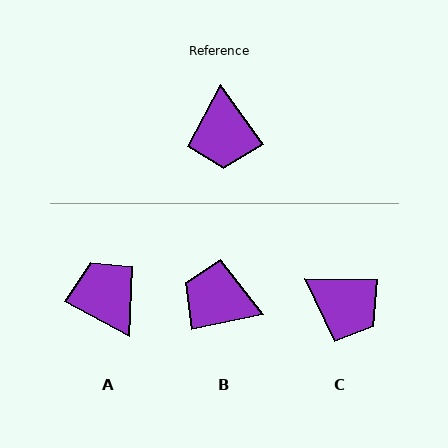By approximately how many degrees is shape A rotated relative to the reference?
Approximately 155 degrees clockwise.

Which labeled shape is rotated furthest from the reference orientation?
A, about 155 degrees away.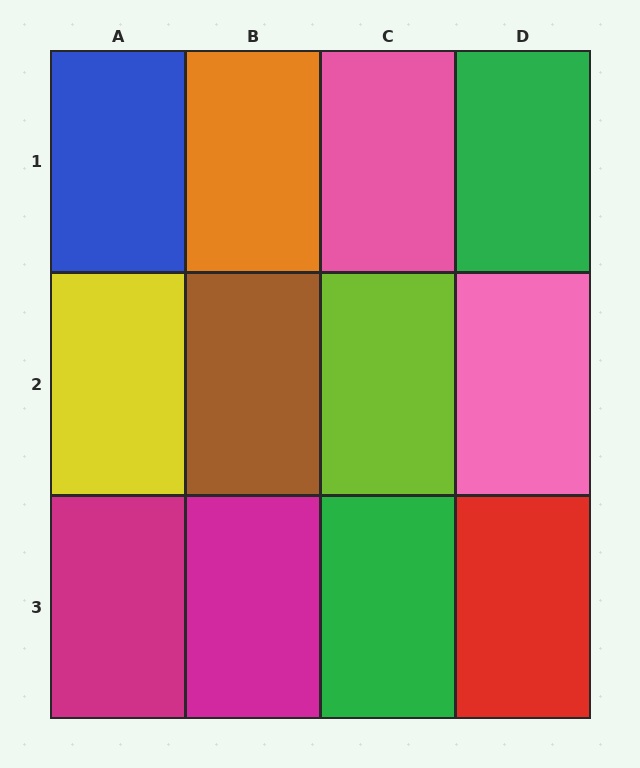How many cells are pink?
2 cells are pink.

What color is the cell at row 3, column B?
Magenta.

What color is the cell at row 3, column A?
Magenta.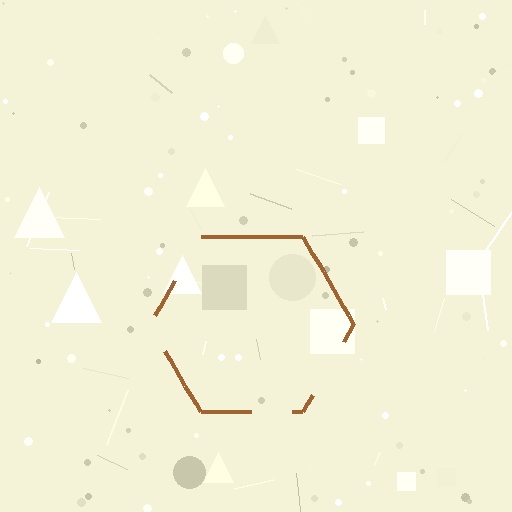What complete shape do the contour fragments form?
The contour fragments form a hexagon.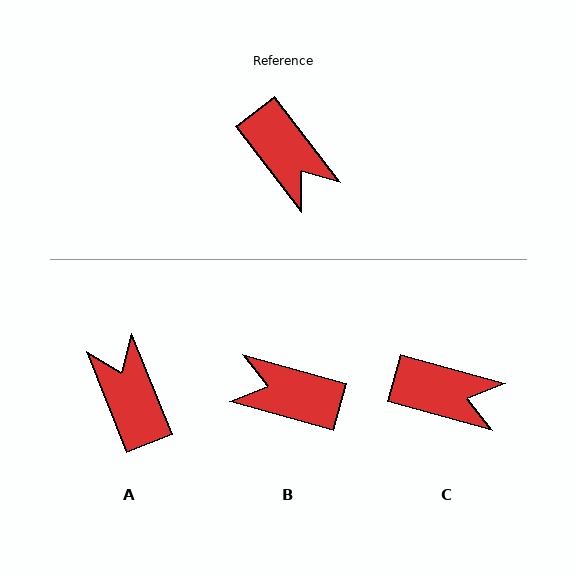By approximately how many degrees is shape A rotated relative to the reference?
Approximately 164 degrees counter-clockwise.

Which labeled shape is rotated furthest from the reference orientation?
A, about 164 degrees away.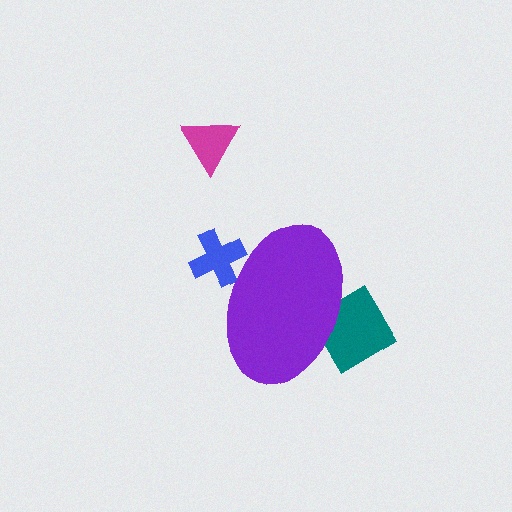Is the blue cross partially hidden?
Yes, the blue cross is partially hidden behind the purple ellipse.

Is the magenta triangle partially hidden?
No, the magenta triangle is fully visible.